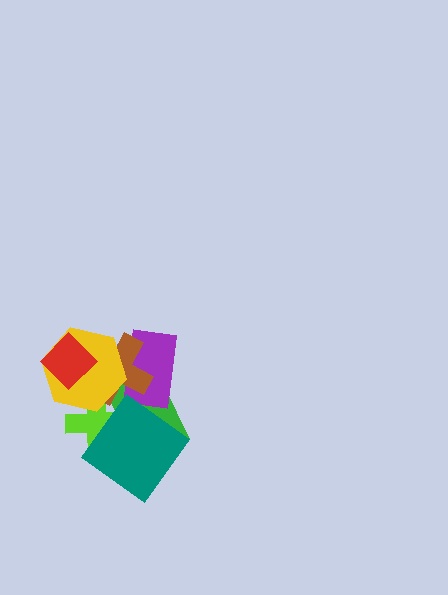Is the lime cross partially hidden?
Yes, it is partially covered by another shape.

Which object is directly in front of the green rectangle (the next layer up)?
The purple rectangle is directly in front of the green rectangle.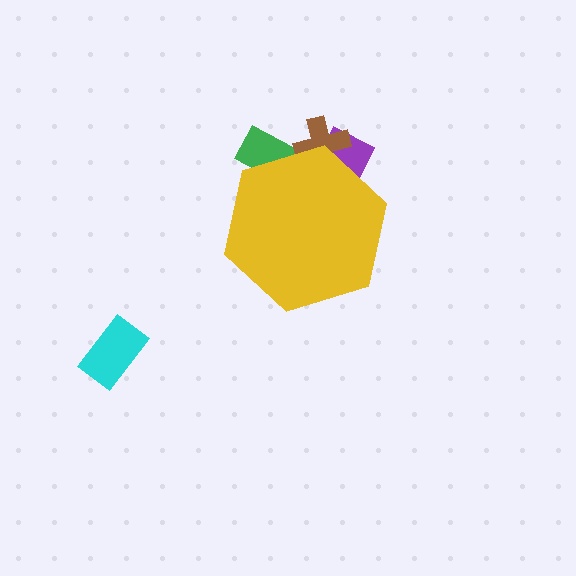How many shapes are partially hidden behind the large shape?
3 shapes are partially hidden.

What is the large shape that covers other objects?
A yellow hexagon.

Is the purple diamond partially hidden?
Yes, the purple diamond is partially hidden behind the yellow hexagon.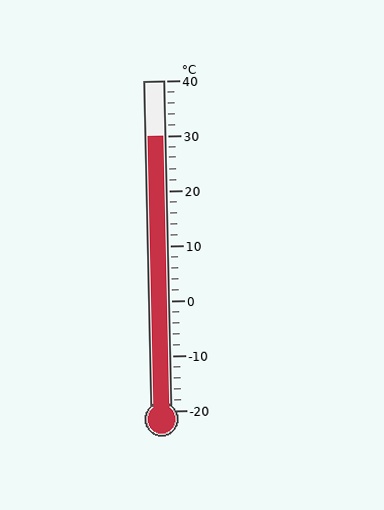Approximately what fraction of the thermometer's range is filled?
The thermometer is filled to approximately 85% of its range.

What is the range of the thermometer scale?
The thermometer scale ranges from -20°C to 40°C.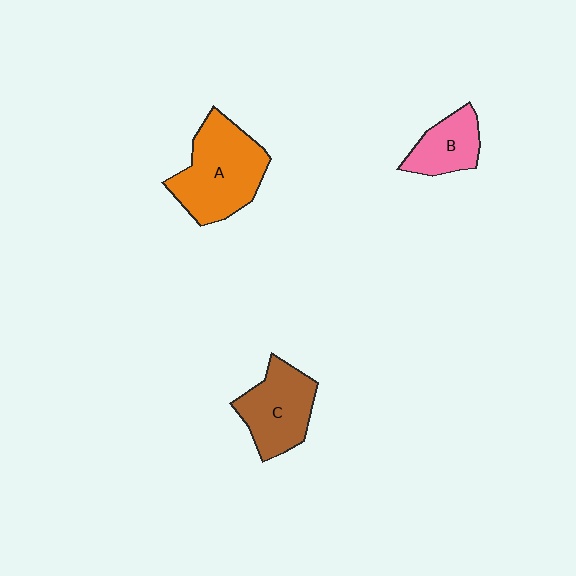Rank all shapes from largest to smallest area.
From largest to smallest: A (orange), C (brown), B (pink).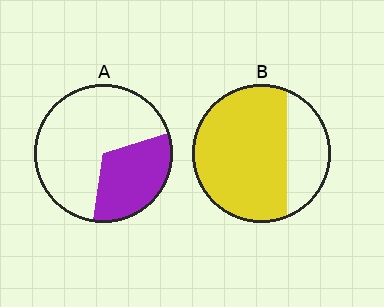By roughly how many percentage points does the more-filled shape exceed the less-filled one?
By roughly 40 percentage points (B over A).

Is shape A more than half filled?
No.